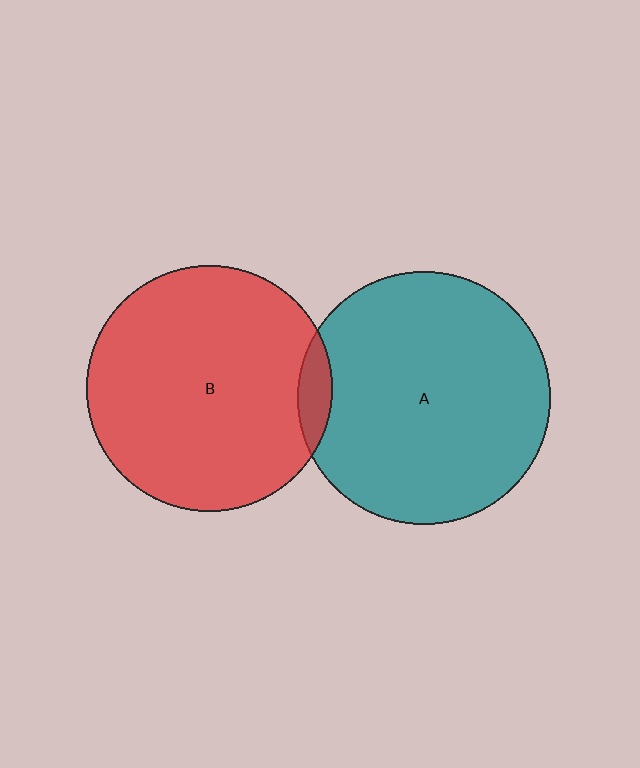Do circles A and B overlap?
Yes.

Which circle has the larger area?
Circle A (teal).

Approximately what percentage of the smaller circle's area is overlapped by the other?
Approximately 5%.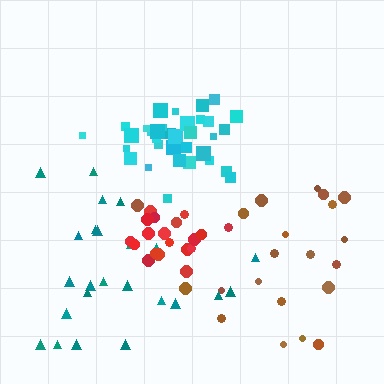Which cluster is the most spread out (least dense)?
Brown.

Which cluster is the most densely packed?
Cyan.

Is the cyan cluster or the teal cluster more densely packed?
Cyan.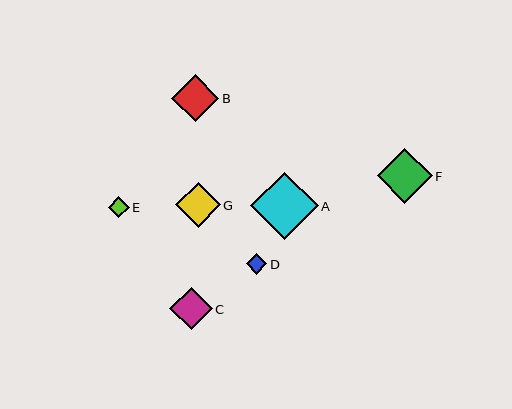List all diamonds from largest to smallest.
From largest to smallest: A, F, B, G, C, E, D.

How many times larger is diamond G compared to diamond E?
Diamond G is approximately 2.1 times the size of diamond E.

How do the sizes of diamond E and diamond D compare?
Diamond E and diamond D are approximately the same size.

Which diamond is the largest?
Diamond A is the largest with a size of approximately 68 pixels.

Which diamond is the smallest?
Diamond D is the smallest with a size of approximately 21 pixels.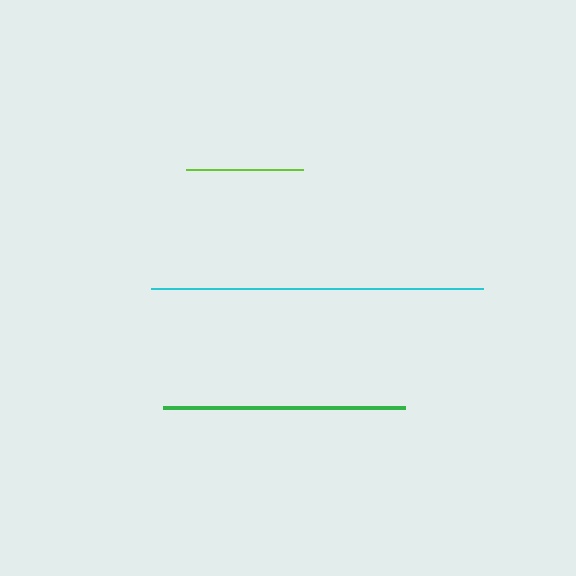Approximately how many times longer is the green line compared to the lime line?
The green line is approximately 2.1 times the length of the lime line.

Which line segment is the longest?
The cyan line is the longest at approximately 332 pixels.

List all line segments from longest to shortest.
From longest to shortest: cyan, green, lime.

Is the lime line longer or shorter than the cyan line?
The cyan line is longer than the lime line.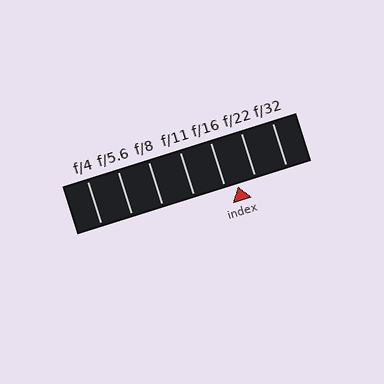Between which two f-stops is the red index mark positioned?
The index mark is between f/16 and f/22.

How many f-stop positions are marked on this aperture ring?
There are 7 f-stop positions marked.